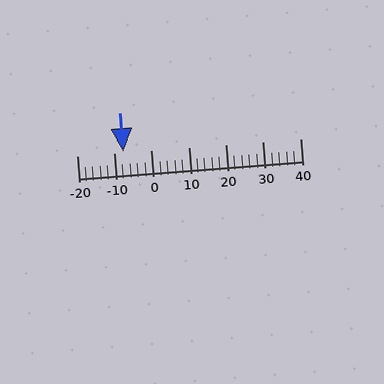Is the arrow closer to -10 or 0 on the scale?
The arrow is closer to -10.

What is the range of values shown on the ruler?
The ruler shows values from -20 to 40.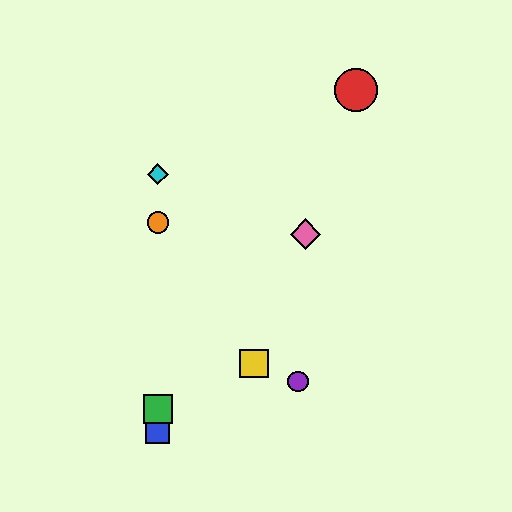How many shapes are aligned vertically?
4 shapes (the blue square, the green square, the orange circle, the cyan diamond) are aligned vertically.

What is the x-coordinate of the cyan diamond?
The cyan diamond is at x≈158.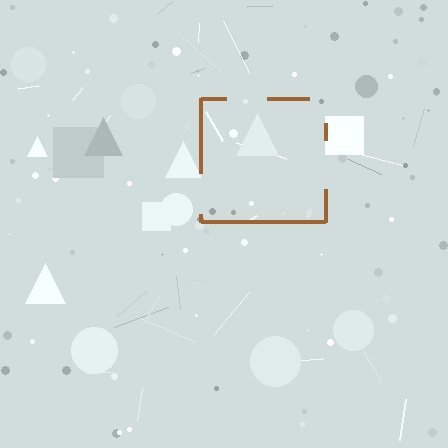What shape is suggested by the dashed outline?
The dashed outline suggests a square.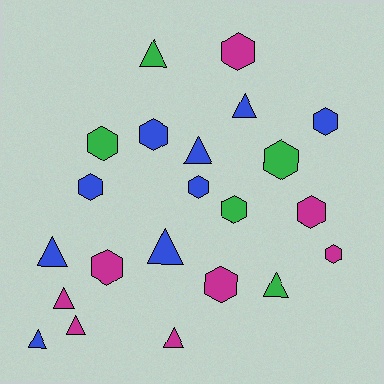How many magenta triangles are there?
There are 3 magenta triangles.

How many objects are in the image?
There are 22 objects.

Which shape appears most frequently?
Hexagon, with 12 objects.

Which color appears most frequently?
Blue, with 9 objects.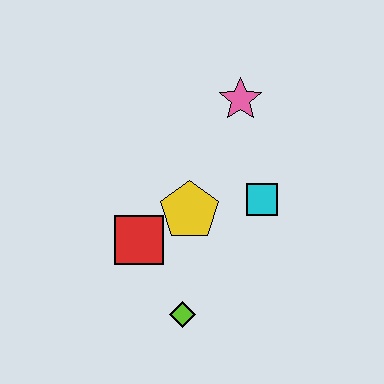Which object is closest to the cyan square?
The yellow pentagon is closest to the cyan square.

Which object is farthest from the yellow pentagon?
The pink star is farthest from the yellow pentagon.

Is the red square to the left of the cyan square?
Yes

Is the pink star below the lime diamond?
No